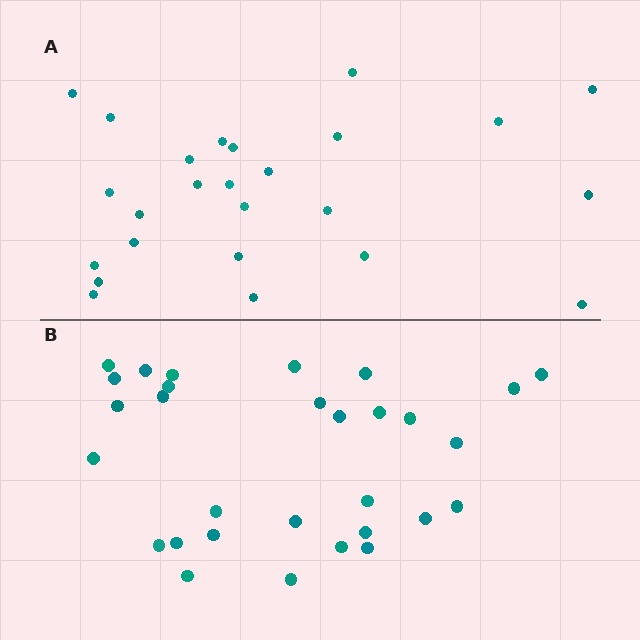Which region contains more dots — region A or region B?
Region B (the bottom region) has more dots.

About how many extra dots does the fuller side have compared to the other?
Region B has about 5 more dots than region A.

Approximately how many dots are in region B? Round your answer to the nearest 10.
About 30 dots.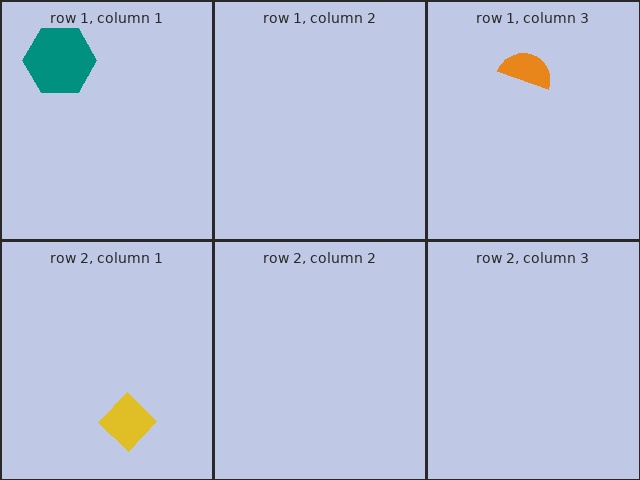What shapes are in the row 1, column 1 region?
The teal hexagon.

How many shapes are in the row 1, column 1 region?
1.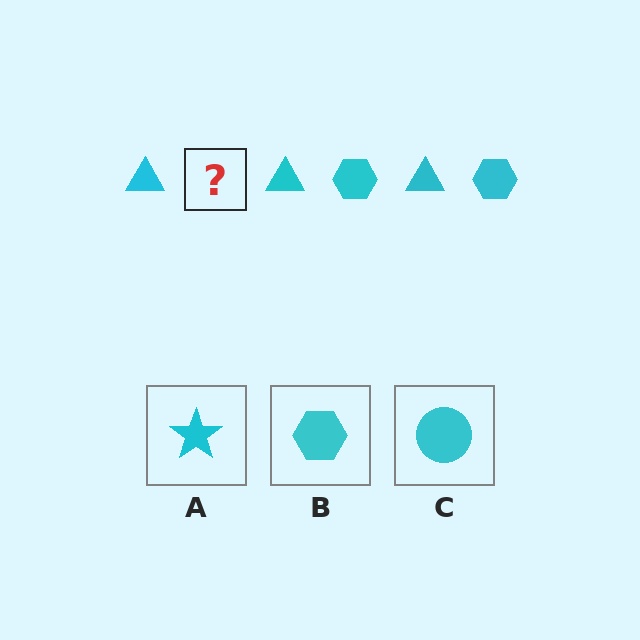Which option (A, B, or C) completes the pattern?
B.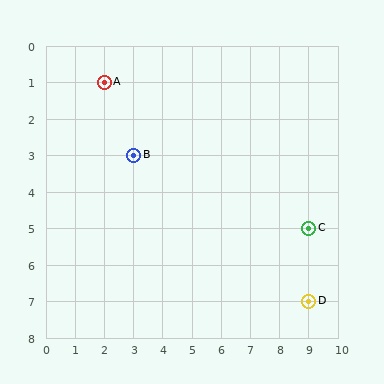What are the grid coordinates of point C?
Point C is at grid coordinates (9, 5).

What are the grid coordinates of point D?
Point D is at grid coordinates (9, 7).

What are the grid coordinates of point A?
Point A is at grid coordinates (2, 1).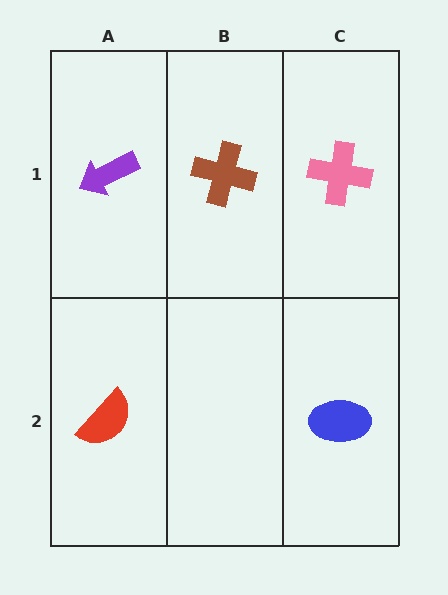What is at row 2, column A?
A red semicircle.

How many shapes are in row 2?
2 shapes.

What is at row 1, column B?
A brown cross.